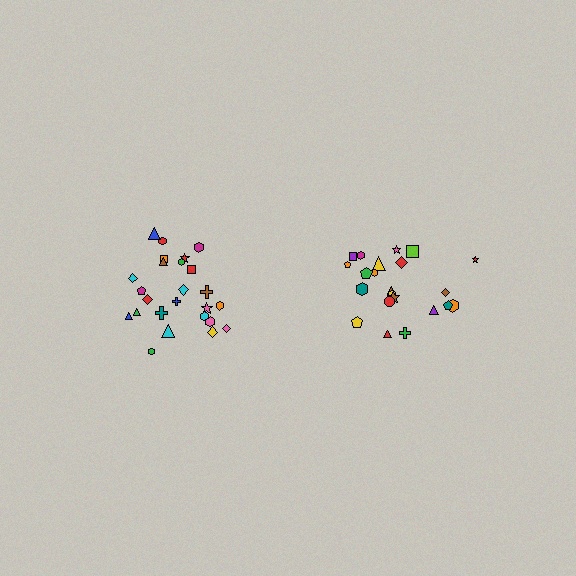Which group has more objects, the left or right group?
The left group.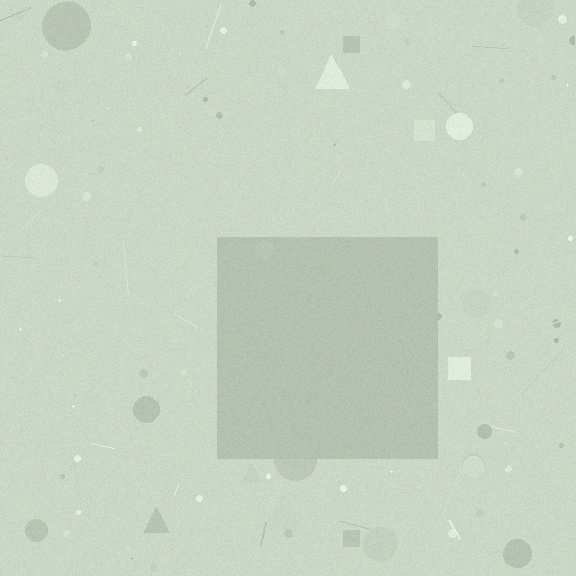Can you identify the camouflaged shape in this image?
The camouflaged shape is a square.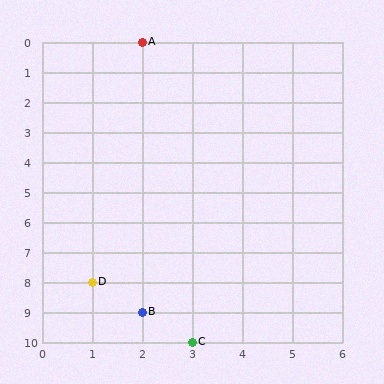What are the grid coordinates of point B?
Point B is at grid coordinates (2, 9).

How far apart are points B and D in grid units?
Points B and D are 1 column and 1 row apart (about 1.4 grid units diagonally).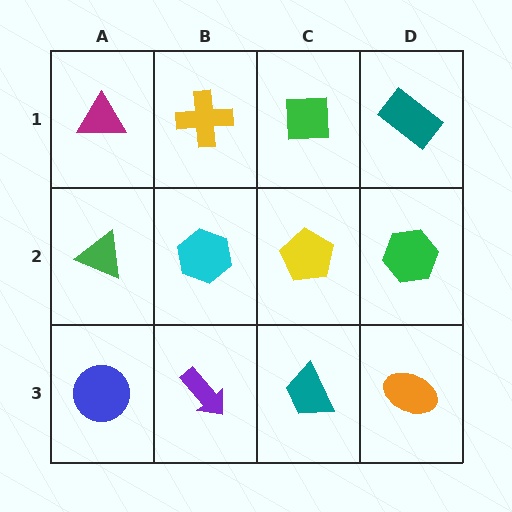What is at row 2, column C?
A yellow pentagon.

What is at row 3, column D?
An orange ellipse.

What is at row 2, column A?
A green triangle.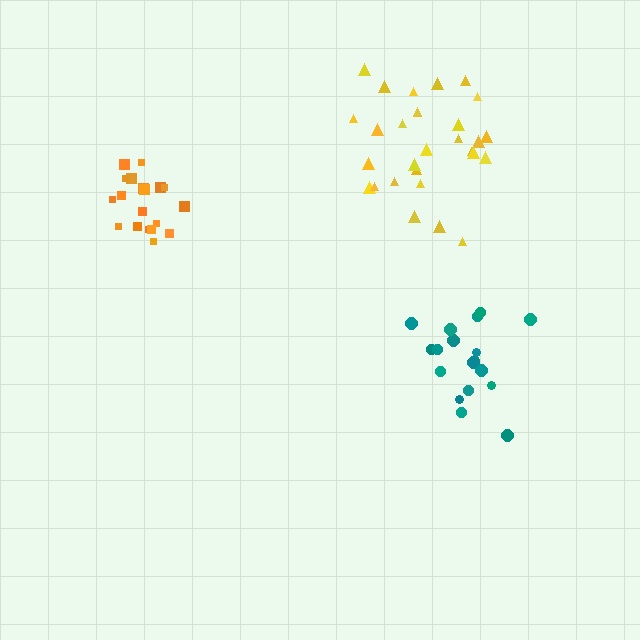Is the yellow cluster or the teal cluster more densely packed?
Teal.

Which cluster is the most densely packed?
Orange.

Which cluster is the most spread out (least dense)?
Yellow.